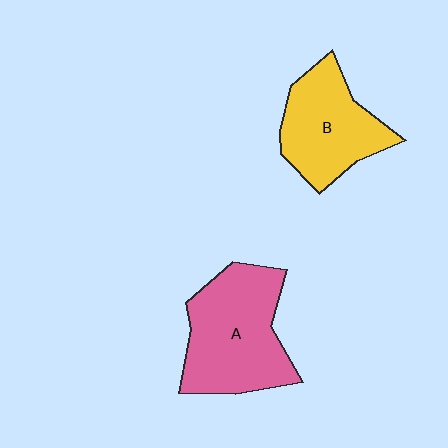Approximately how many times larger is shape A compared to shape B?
Approximately 1.3 times.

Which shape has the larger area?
Shape A (pink).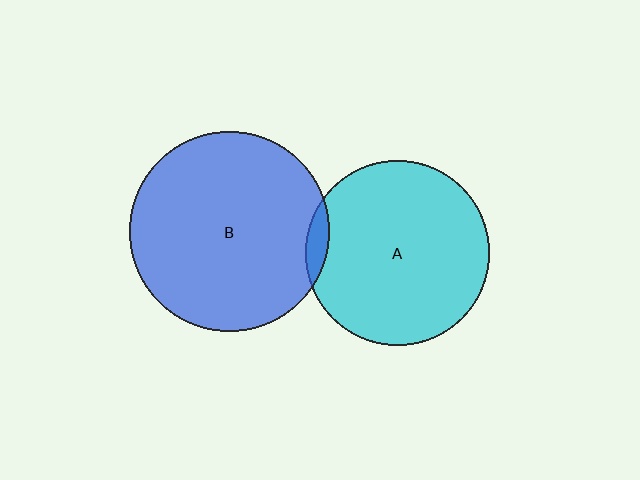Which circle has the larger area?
Circle B (blue).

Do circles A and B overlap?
Yes.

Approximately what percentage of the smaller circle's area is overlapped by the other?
Approximately 5%.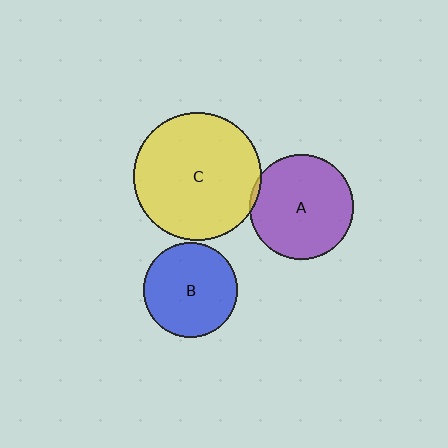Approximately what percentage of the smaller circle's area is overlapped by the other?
Approximately 5%.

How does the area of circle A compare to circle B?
Approximately 1.2 times.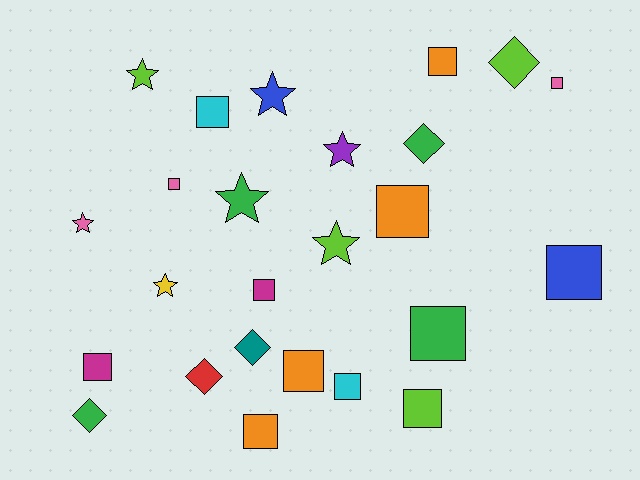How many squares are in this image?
There are 13 squares.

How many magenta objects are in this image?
There are 2 magenta objects.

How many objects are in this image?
There are 25 objects.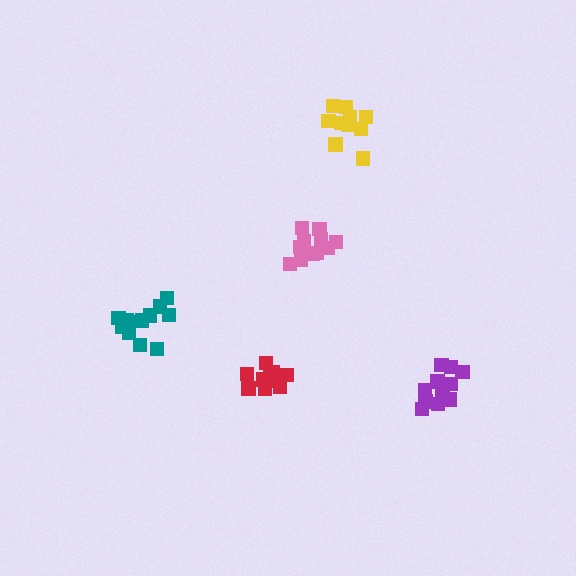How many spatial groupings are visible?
There are 5 spatial groupings.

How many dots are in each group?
Group 1: 12 dots, Group 2: 11 dots, Group 3: 10 dots, Group 4: 10 dots, Group 5: 14 dots (57 total).